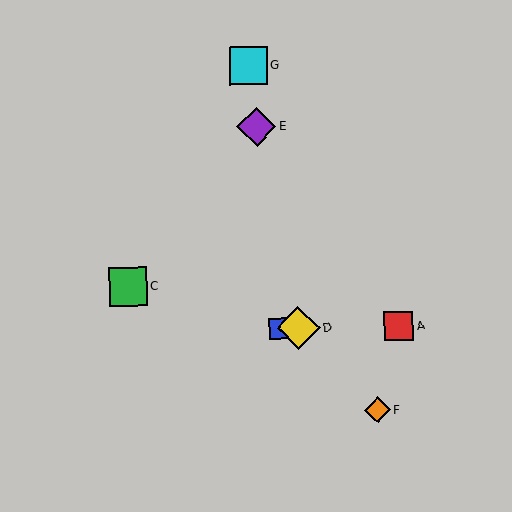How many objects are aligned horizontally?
3 objects (A, B, D) are aligned horizontally.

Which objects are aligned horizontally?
Objects A, B, D are aligned horizontally.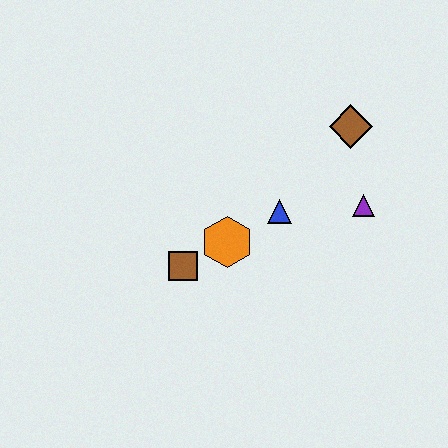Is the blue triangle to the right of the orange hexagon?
Yes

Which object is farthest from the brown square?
The brown diamond is farthest from the brown square.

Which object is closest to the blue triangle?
The orange hexagon is closest to the blue triangle.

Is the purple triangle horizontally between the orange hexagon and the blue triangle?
No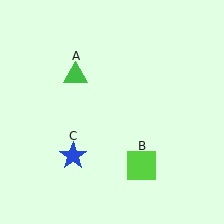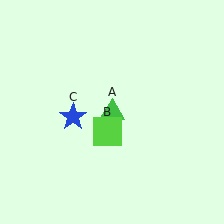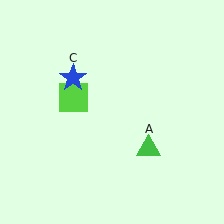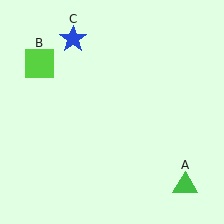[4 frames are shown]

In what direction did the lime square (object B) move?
The lime square (object B) moved up and to the left.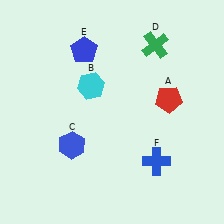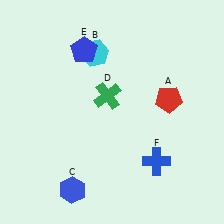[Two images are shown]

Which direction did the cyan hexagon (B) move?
The cyan hexagon (B) moved up.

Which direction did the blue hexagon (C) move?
The blue hexagon (C) moved down.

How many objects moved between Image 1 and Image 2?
3 objects moved between the two images.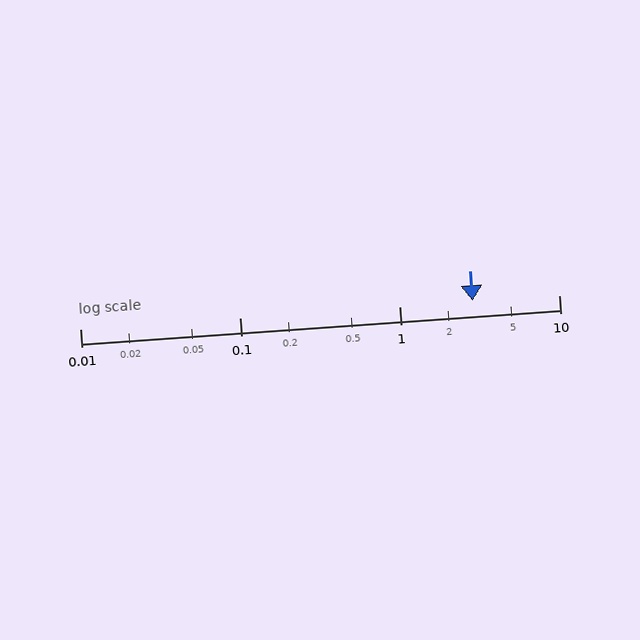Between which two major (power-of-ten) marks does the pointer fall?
The pointer is between 1 and 10.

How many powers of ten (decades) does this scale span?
The scale spans 3 decades, from 0.01 to 10.